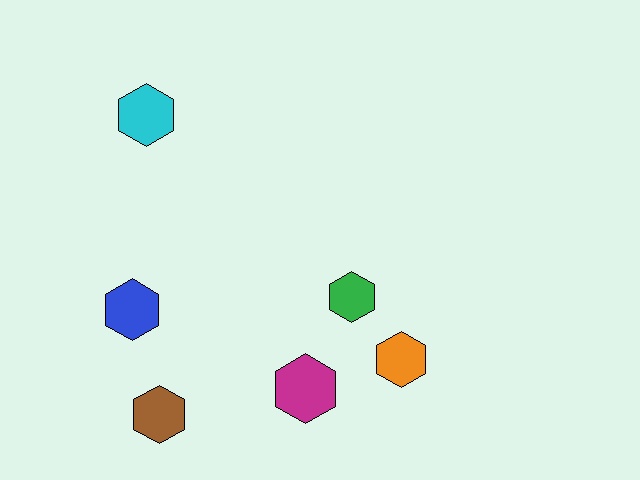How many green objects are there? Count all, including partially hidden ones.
There is 1 green object.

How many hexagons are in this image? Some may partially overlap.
There are 6 hexagons.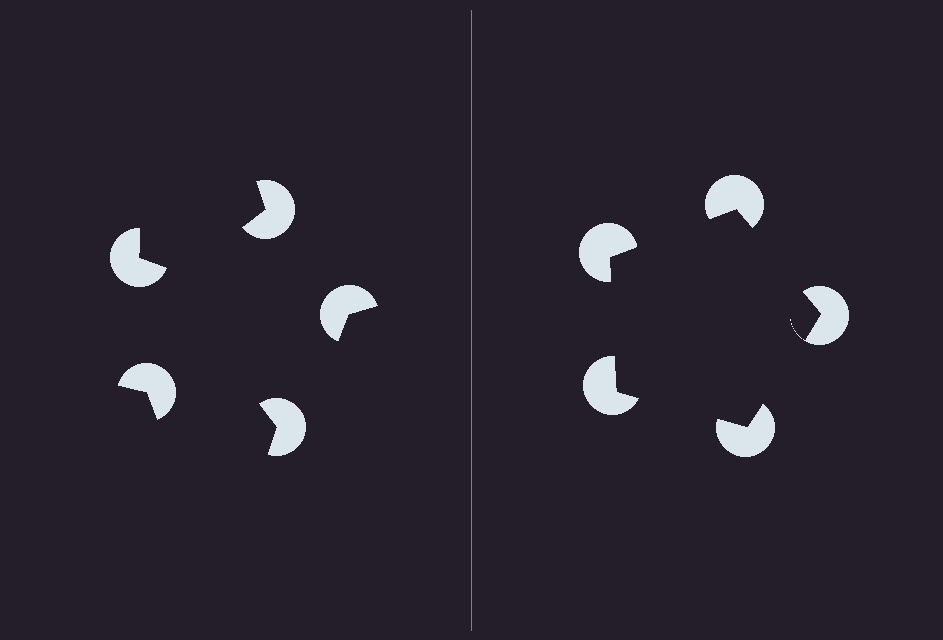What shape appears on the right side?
An illusory pentagon.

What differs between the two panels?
The pac-man discs are positioned identically on both sides; only the wedge orientations differ. On the right they align to a pentagon; on the left they are misaligned.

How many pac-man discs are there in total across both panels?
10 — 5 on each side.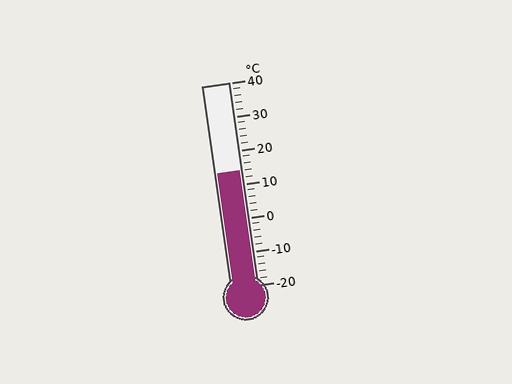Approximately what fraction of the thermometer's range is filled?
The thermometer is filled to approximately 55% of its range.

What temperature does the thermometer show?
The thermometer shows approximately 14°C.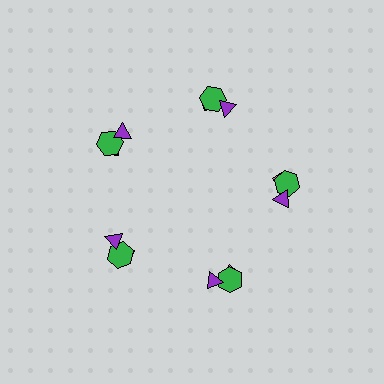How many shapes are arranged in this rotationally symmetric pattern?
There are 15 shapes, arranged in 5 groups of 3.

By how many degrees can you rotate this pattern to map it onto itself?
The pattern maps onto itself every 72 degrees of rotation.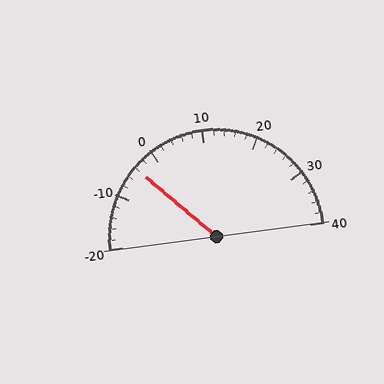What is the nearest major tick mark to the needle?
The nearest major tick mark is 0.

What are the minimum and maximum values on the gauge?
The gauge ranges from -20 to 40.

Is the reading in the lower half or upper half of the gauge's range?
The reading is in the lower half of the range (-20 to 40).